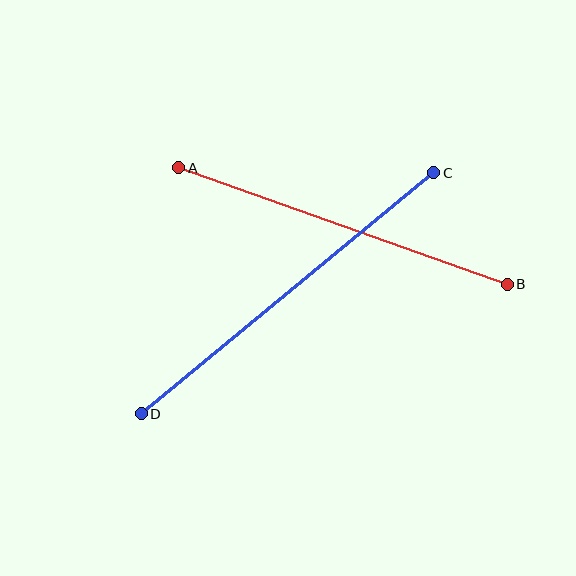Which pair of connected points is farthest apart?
Points C and D are farthest apart.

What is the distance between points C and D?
The distance is approximately 379 pixels.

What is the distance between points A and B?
The distance is approximately 349 pixels.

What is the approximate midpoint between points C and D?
The midpoint is at approximately (287, 293) pixels.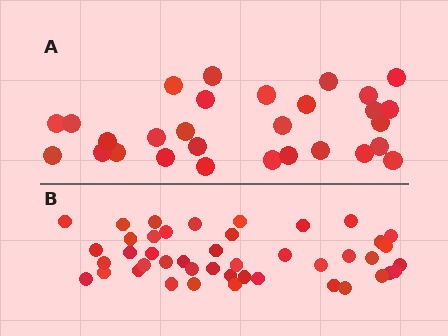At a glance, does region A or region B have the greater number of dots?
Region B (the bottom region) has more dots.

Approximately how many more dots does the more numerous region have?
Region B has approximately 15 more dots than region A.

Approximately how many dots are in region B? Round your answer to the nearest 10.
About 40 dots. (The exact count is 44, which rounds to 40.)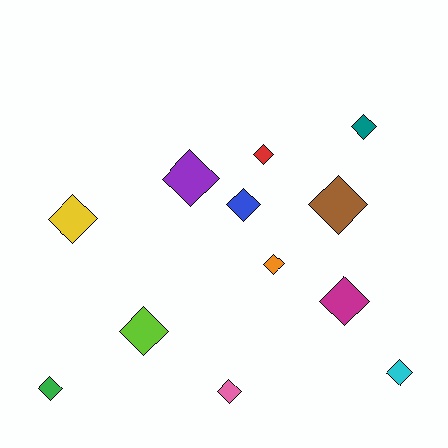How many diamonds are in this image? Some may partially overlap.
There are 12 diamonds.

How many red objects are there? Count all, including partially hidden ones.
There is 1 red object.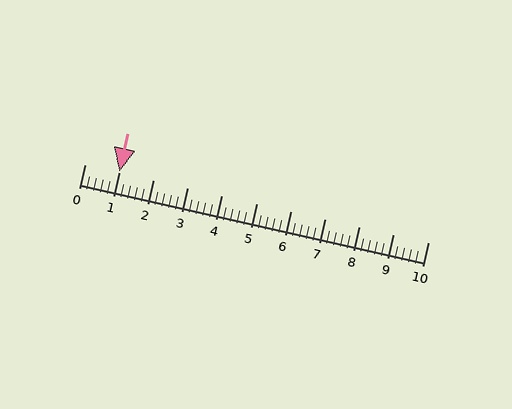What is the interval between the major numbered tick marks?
The major tick marks are spaced 1 units apart.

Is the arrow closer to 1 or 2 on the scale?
The arrow is closer to 1.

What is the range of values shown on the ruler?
The ruler shows values from 0 to 10.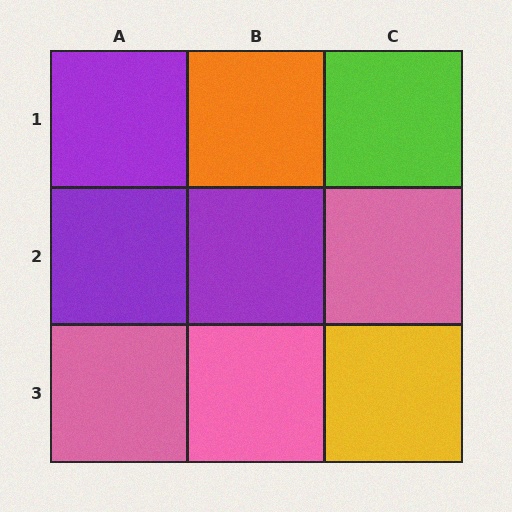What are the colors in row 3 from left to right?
Pink, pink, yellow.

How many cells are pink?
3 cells are pink.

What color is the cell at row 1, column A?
Purple.